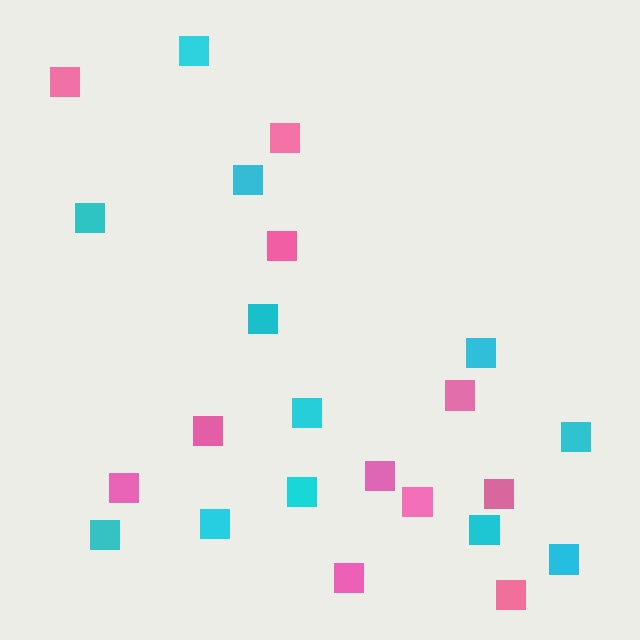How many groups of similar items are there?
There are 2 groups: one group of cyan squares (12) and one group of pink squares (11).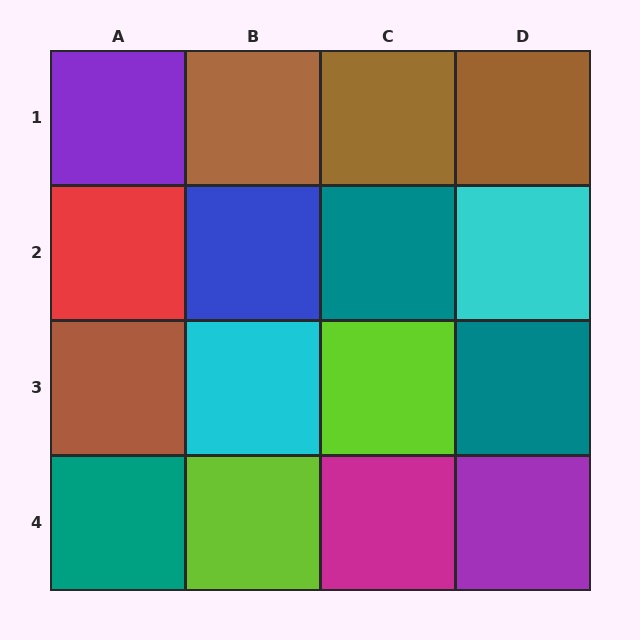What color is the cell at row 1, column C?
Brown.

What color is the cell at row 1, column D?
Brown.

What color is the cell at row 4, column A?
Teal.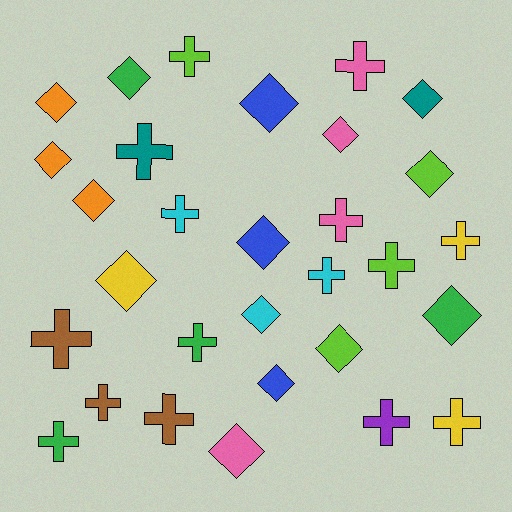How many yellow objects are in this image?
There are 3 yellow objects.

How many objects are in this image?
There are 30 objects.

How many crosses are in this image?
There are 15 crosses.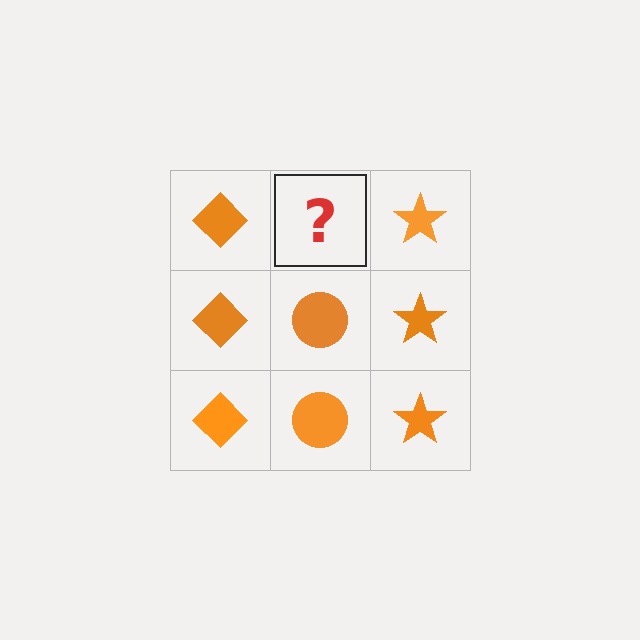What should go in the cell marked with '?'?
The missing cell should contain an orange circle.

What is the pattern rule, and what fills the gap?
The rule is that each column has a consistent shape. The gap should be filled with an orange circle.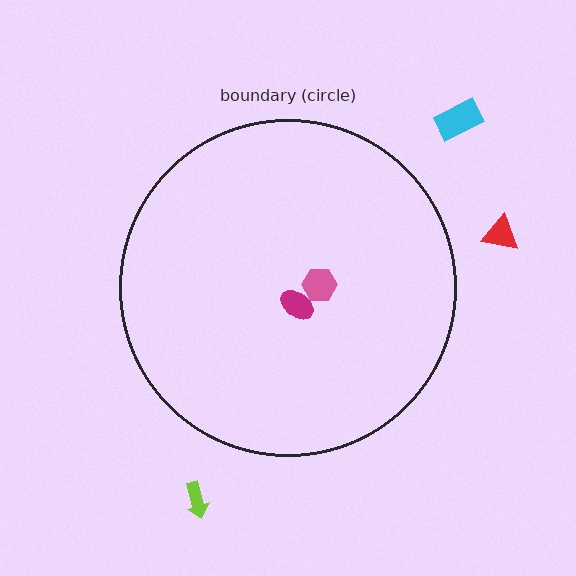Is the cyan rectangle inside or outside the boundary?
Outside.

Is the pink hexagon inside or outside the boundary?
Inside.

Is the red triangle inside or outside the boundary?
Outside.